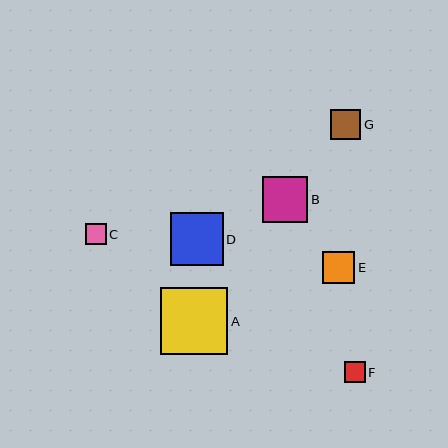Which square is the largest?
Square A is the largest with a size of approximately 67 pixels.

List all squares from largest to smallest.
From largest to smallest: A, D, B, E, G, F, C.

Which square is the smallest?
Square C is the smallest with a size of approximately 21 pixels.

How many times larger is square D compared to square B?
Square D is approximately 1.2 times the size of square B.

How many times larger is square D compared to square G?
Square D is approximately 1.8 times the size of square G.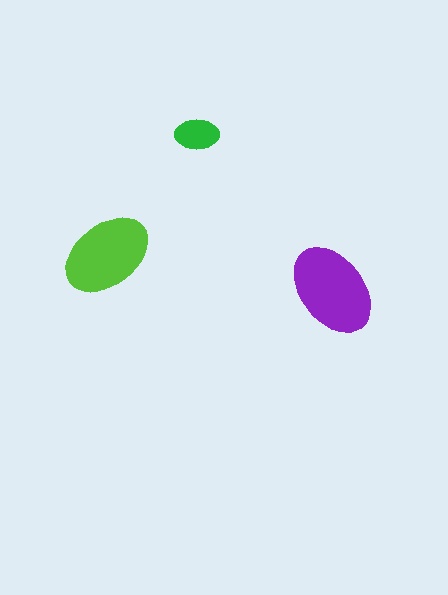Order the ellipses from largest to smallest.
the purple one, the lime one, the green one.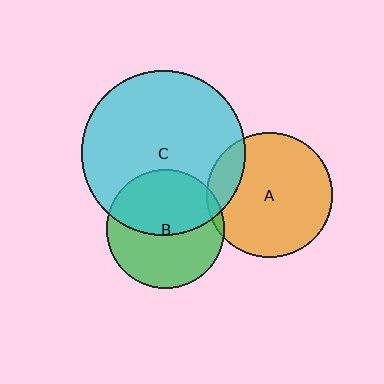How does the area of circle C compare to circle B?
Approximately 1.9 times.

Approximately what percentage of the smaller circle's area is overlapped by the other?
Approximately 5%.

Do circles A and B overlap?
Yes.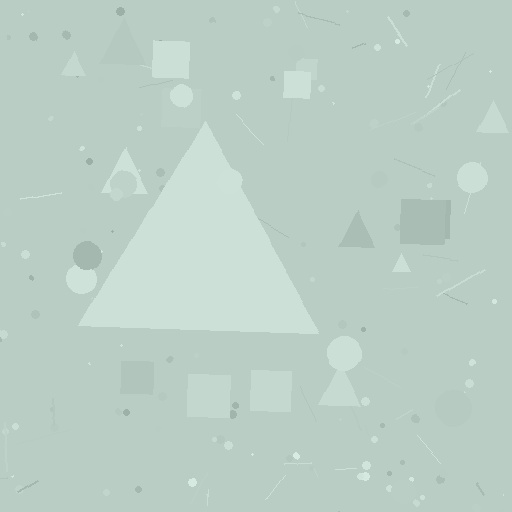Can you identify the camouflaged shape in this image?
The camouflaged shape is a triangle.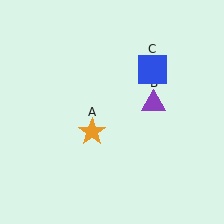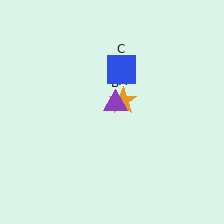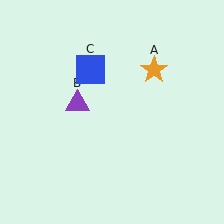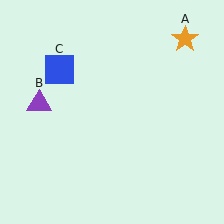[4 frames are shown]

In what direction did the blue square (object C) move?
The blue square (object C) moved left.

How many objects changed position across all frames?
3 objects changed position: orange star (object A), purple triangle (object B), blue square (object C).